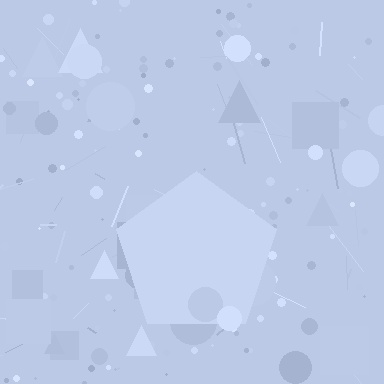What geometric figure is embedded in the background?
A pentagon is embedded in the background.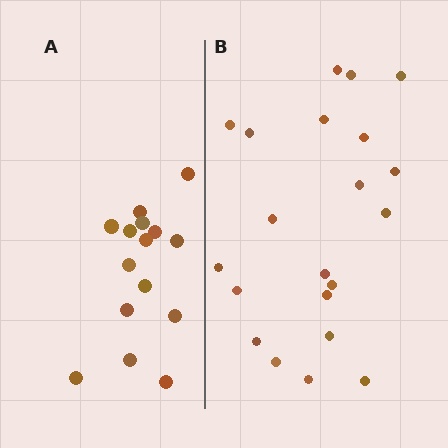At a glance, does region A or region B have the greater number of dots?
Region B (the right region) has more dots.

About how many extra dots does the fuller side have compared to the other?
Region B has about 6 more dots than region A.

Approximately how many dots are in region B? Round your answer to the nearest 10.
About 20 dots. (The exact count is 21, which rounds to 20.)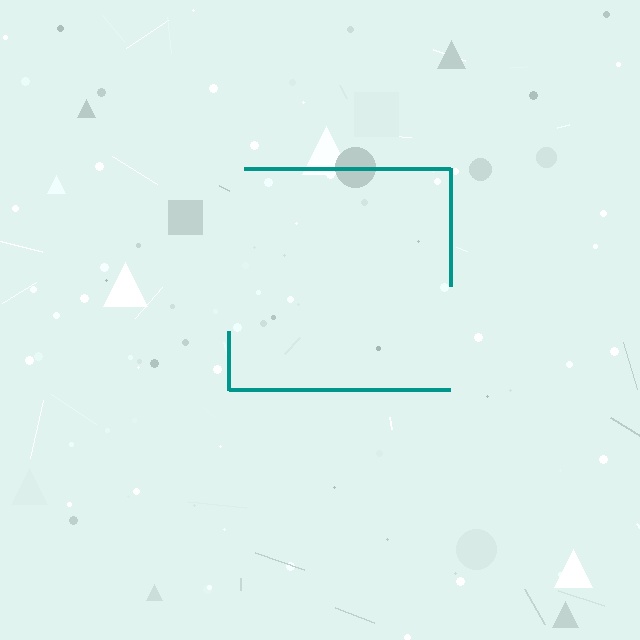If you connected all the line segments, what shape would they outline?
They would outline a square.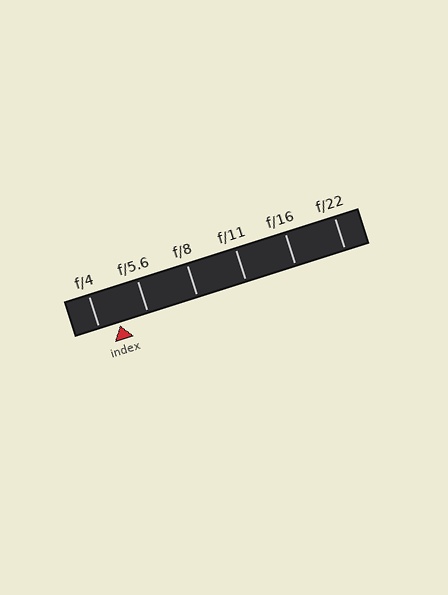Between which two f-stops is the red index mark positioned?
The index mark is between f/4 and f/5.6.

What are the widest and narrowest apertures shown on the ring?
The widest aperture shown is f/4 and the narrowest is f/22.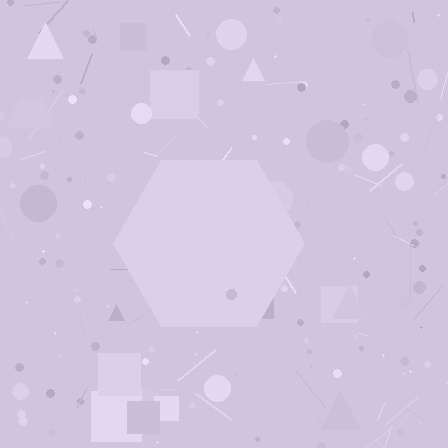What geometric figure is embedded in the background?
A hexagon is embedded in the background.